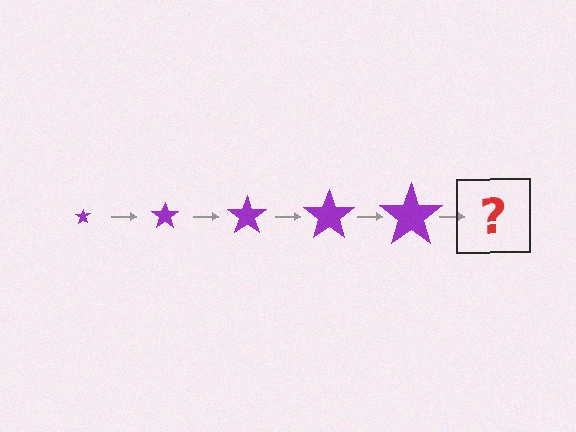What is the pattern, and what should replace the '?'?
The pattern is that the star gets progressively larger each step. The '?' should be a purple star, larger than the previous one.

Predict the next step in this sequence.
The next step is a purple star, larger than the previous one.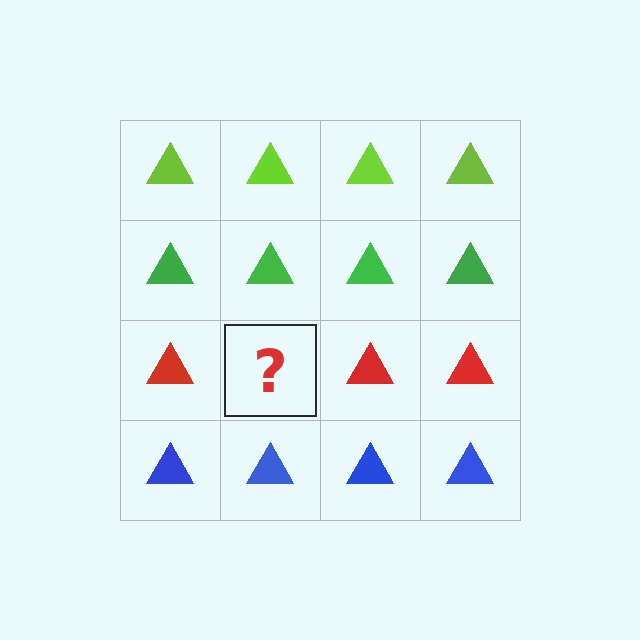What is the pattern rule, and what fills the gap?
The rule is that each row has a consistent color. The gap should be filled with a red triangle.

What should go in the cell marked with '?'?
The missing cell should contain a red triangle.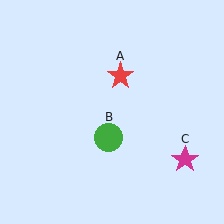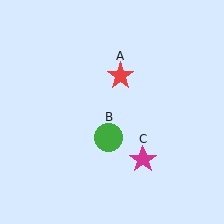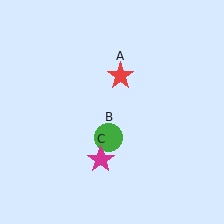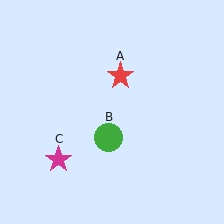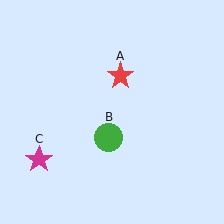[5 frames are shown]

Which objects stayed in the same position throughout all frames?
Red star (object A) and green circle (object B) remained stationary.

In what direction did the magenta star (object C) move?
The magenta star (object C) moved left.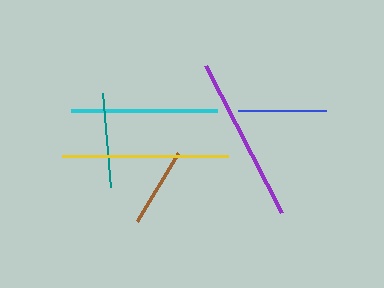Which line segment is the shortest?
The brown line is the shortest at approximately 79 pixels.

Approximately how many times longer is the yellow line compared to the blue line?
The yellow line is approximately 1.9 times the length of the blue line.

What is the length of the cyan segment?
The cyan segment is approximately 147 pixels long.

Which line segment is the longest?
The yellow line is the longest at approximately 167 pixels.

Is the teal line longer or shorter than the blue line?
The teal line is longer than the blue line.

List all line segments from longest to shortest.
From longest to shortest: yellow, purple, cyan, teal, blue, brown.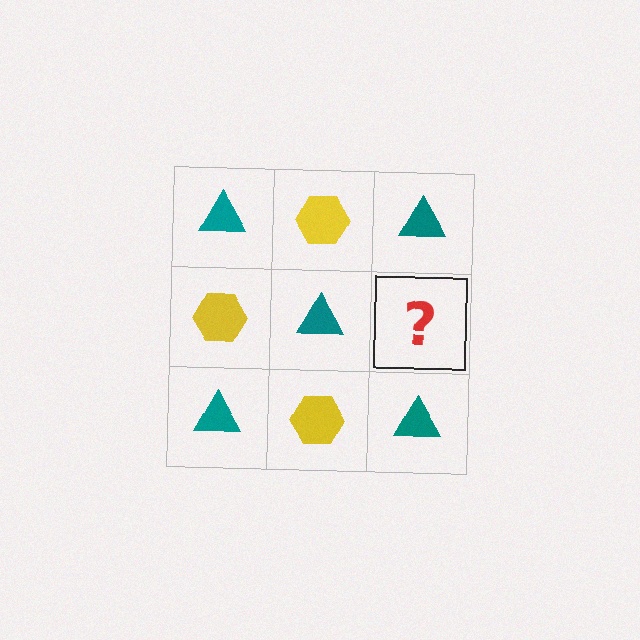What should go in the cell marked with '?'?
The missing cell should contain a yellow hexagon.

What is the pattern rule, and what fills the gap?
The rule is that it alternates teal triangle and yellow hexagon in a checkerboard pattern. The gap should be filled with a yellow hexagon.